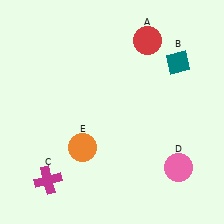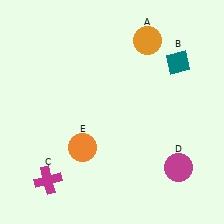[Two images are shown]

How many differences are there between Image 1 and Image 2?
There are 2 differences between the two images.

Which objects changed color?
A changed from red to orange. D changed from pink to magenta.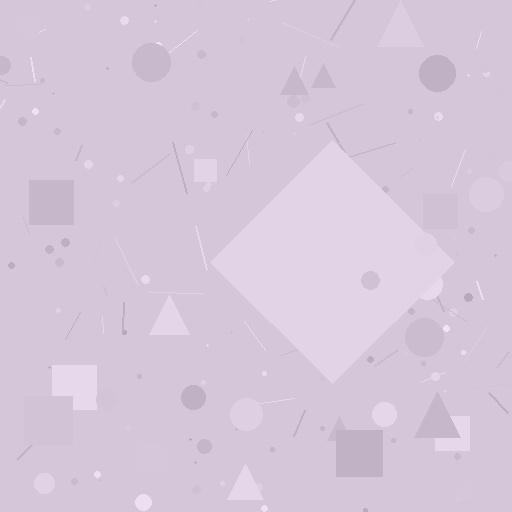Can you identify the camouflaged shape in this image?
The camouflaged shape is a diamond.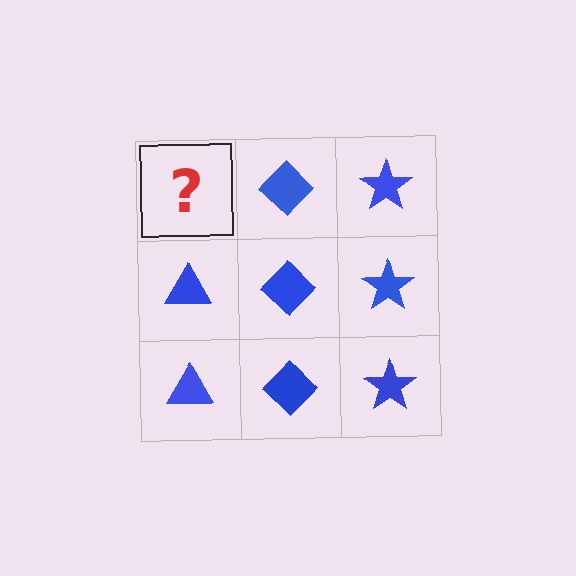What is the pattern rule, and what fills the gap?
The rule is that each column has a consistent shape. The gap should be filled with a blue triangle.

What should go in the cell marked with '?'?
The missing cell should contain a blue triangle.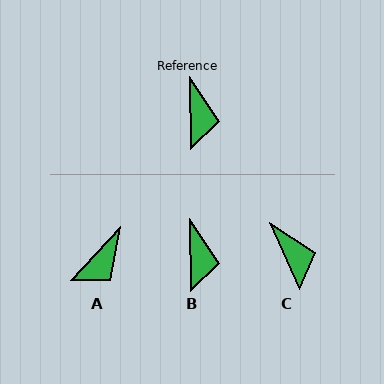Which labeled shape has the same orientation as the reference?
B.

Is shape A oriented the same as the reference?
No, it is off by about 43 degrees.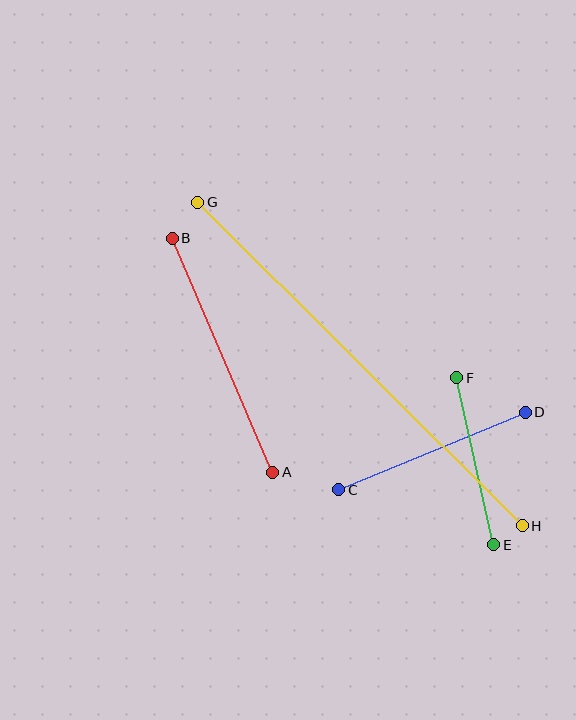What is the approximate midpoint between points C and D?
The midpoint is at approximately (432, 451) pixels.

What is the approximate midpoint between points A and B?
The midpoint is at approximately (222, 355) pixels.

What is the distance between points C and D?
The distance is approximately 202 pixels.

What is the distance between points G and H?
The distance is approximately 458 pixels.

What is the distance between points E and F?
The distance is approximately 171 pixels.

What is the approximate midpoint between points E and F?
The midpoint is at approximately (475, 461) pixels.